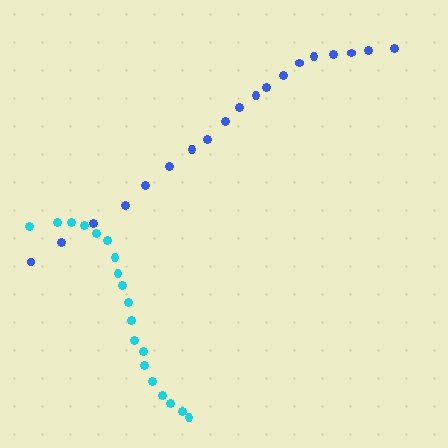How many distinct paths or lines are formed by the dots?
There are 2 distinct paths.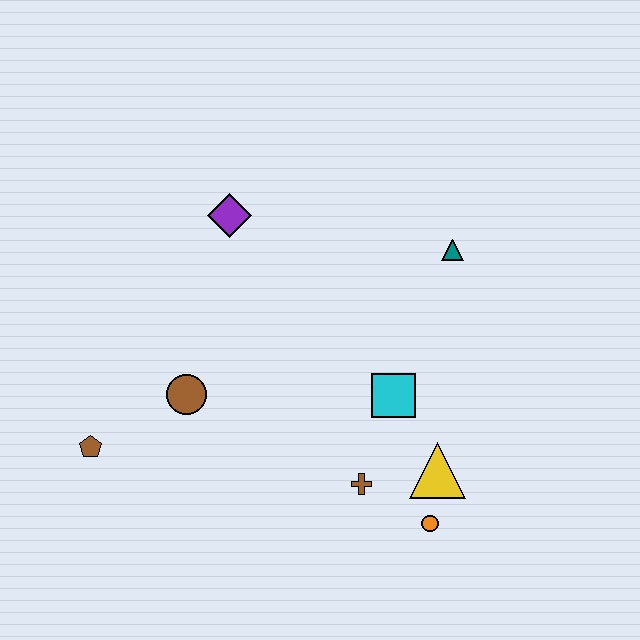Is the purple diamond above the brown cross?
Yes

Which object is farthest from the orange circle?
The purple diamond is farthest from the orange circle.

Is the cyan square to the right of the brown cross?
Yes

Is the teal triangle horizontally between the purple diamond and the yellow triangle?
No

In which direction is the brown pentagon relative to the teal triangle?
The brown pentagon is to the left of the teal triangle.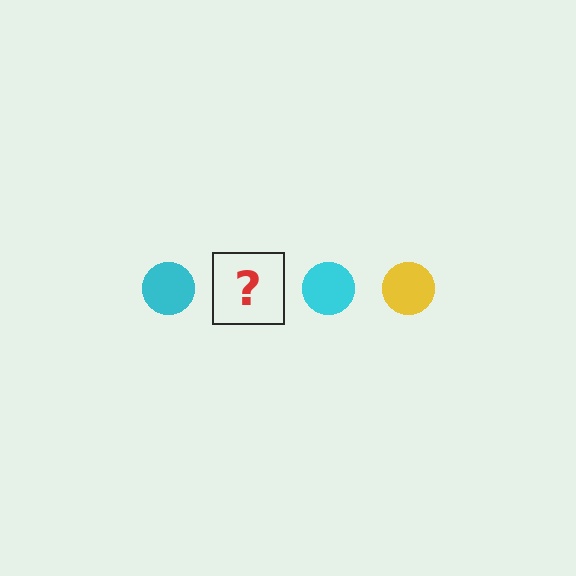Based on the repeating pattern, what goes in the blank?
The blank should be a yellow circle.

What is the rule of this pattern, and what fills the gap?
The rule is that the pattern cycles through cyan, yellow circles. The gap should be filled with a yellow circle.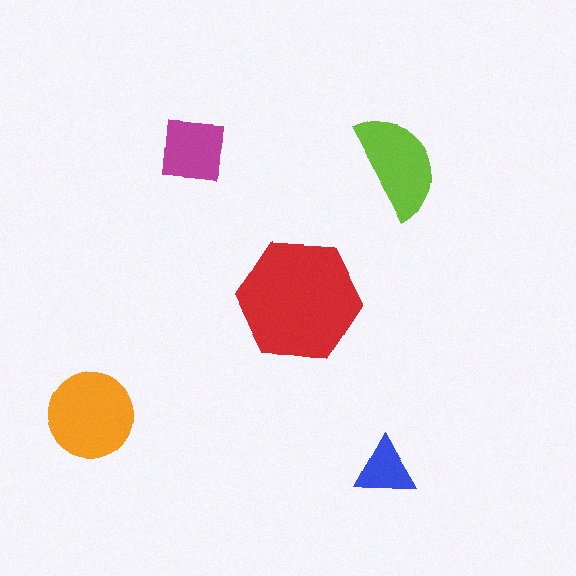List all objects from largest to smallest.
The red hexagon, the orange circle, the lime semicircle, the magenta square, the blue triangle.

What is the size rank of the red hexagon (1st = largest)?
1st.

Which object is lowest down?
The blue triangle is bottommost.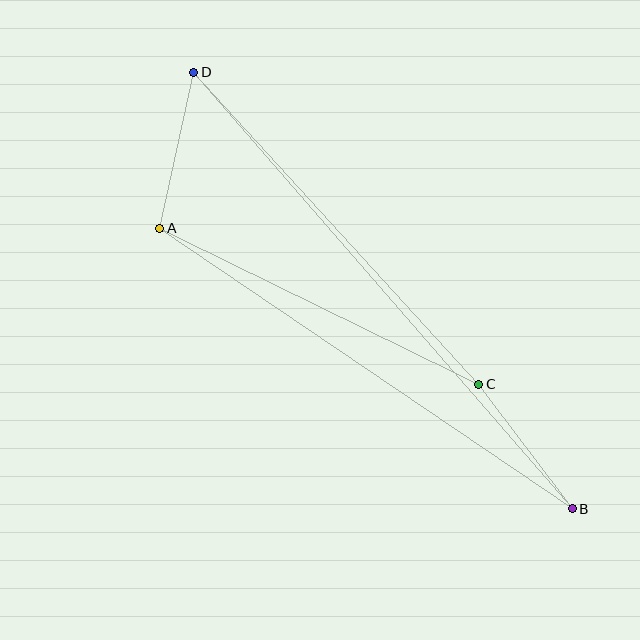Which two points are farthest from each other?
Points B and D are farthest from each other.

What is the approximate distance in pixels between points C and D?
The distance between C and D is approximately 423 pixels.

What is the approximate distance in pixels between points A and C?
The distance between A and C is approximately 355 pixels.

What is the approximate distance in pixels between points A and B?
The distance between A and B is approximately 499 pixels.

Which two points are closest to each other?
Points B and C are closest to each other.